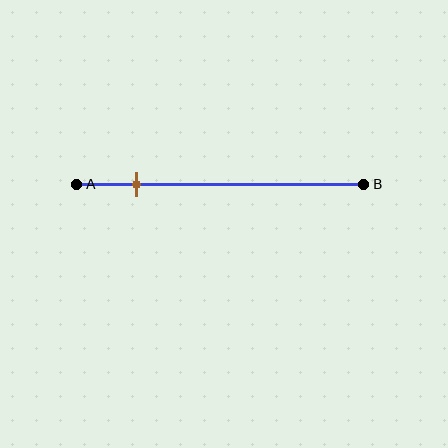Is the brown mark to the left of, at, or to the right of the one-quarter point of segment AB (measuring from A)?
The brown mark is to the left of the one-quarter point of segment AB.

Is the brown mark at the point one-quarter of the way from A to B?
No, the mark is at about 20% from A, not at the 25% one-quarter point.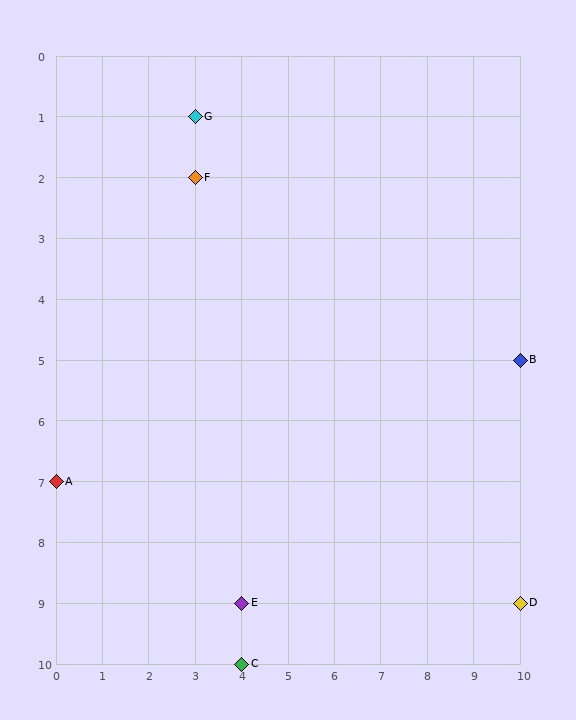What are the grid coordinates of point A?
Point A is at grid coordinates (0, 7).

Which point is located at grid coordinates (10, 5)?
Point B is at (10, 5).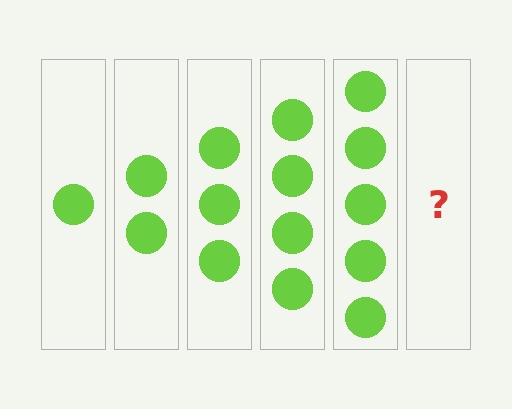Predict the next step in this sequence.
The next step is 6 circles.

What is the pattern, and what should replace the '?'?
The pattern is that each step adds one more circle. The '?' should be 6 circles.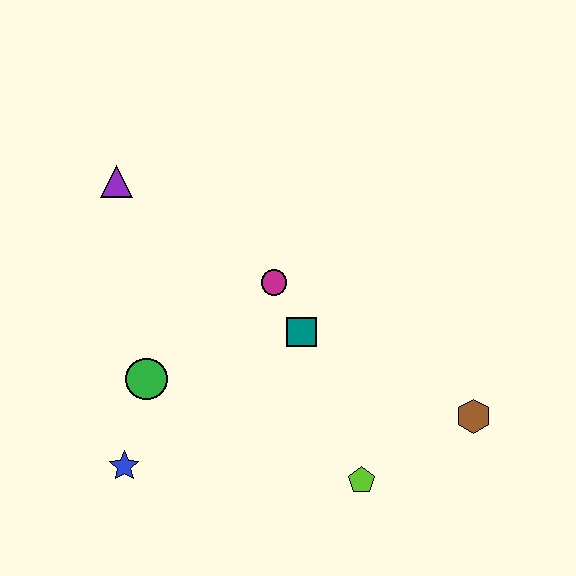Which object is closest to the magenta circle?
The teal square is closest to the magenta circle.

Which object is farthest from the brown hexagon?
The purple triangle is farthest from the brown hexagon.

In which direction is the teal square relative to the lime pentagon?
The teal square is above the lime pentagon.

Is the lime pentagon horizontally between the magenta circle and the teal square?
No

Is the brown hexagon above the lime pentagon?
Yes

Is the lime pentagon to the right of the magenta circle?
Yes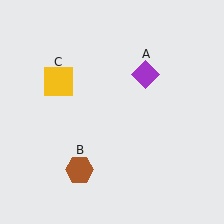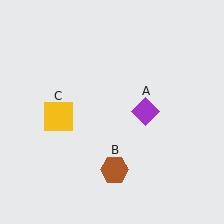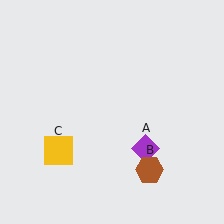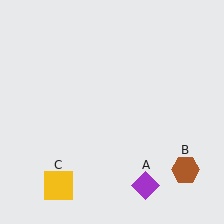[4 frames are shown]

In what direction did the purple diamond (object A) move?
The purple diamond (object A) moved down.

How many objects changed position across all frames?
3 objects changed position: purple diamond (object A), brown hexagon (object B), yellow square (object C).